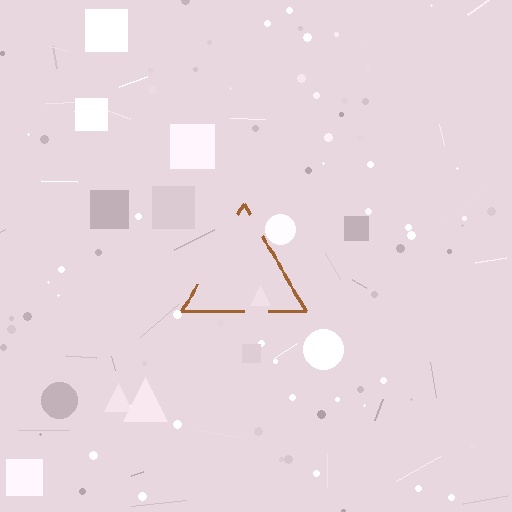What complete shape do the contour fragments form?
The contour fragments form a triangle.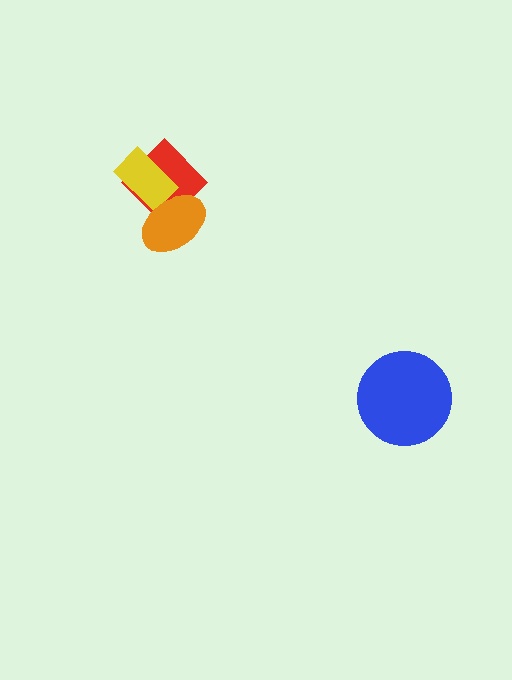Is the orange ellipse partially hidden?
No, no other shape covers it.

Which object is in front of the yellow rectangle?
The orange ellipse is in front of the yellow rectangle.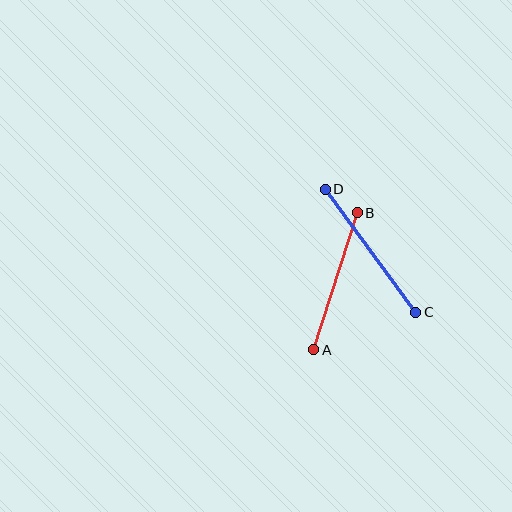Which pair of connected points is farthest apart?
Points C and D are farthest apart.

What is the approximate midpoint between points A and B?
The midpoint is at approximately (336, 281) pixels.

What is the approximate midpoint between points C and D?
The midpoint is at approximately (371, 251) pixels.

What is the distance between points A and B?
The distance is approximately 144 pixels.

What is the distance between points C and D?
The distance is approximately 153 pixels.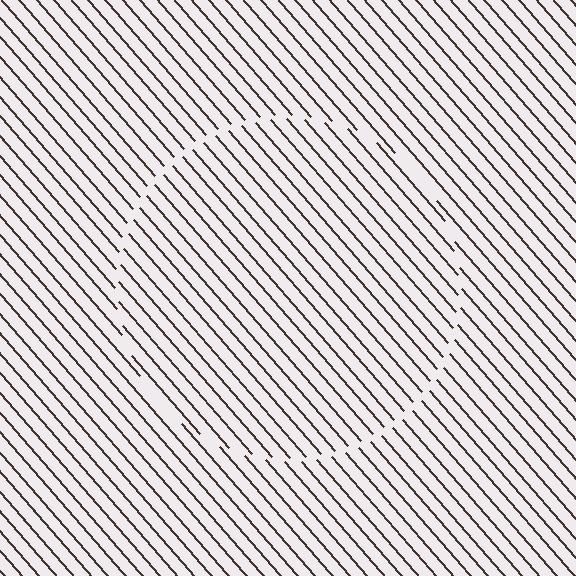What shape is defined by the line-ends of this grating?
An illusory circle. The interior of the shape contains the same grating, shifted by half a period — the contour is defined by the phase discontinuity where line-ends from the inner and outer gratings abut.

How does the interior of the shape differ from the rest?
The interior of the shape contains the same grating, shifted by half a period — the contour is defined by the phase discontinuity where line-ends from the inner and outer gratings abut.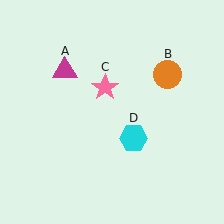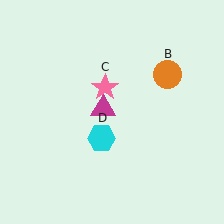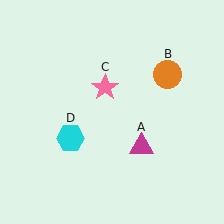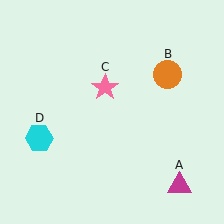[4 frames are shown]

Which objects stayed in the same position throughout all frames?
Orange circle (object B) and pink star (object C) remained stationary.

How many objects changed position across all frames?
2 objects changed position: magenta triangle (object A), cyan hexagon (object D).